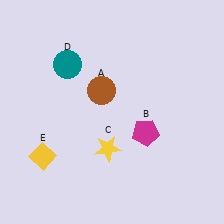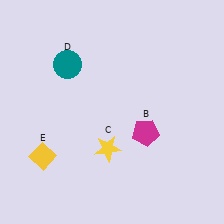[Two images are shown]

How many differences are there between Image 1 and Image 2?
There is 1 difference between the two images.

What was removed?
The brown circle (A) was removed in Image 2.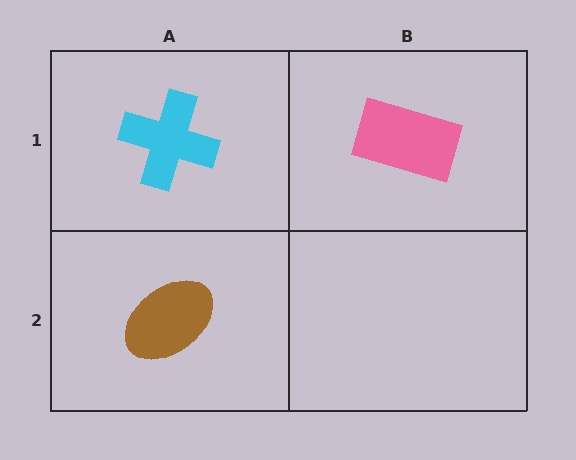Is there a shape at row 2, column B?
No, that cell is empty.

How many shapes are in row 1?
2 shapes.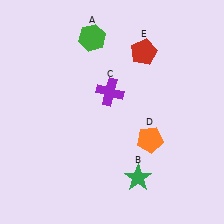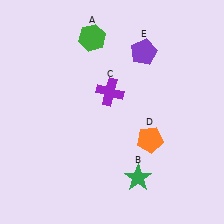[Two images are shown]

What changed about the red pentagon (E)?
In Image 1, E is red. In Image 2, it changed to purple.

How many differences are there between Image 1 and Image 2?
There is 1 difference between the two images.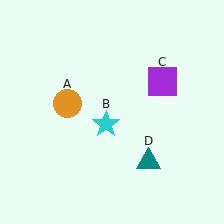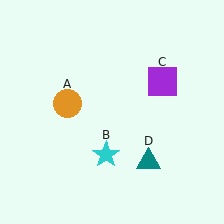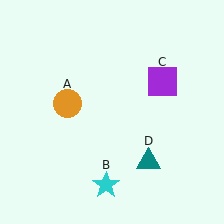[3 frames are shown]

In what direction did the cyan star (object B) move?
The cyan star (object B) moved down.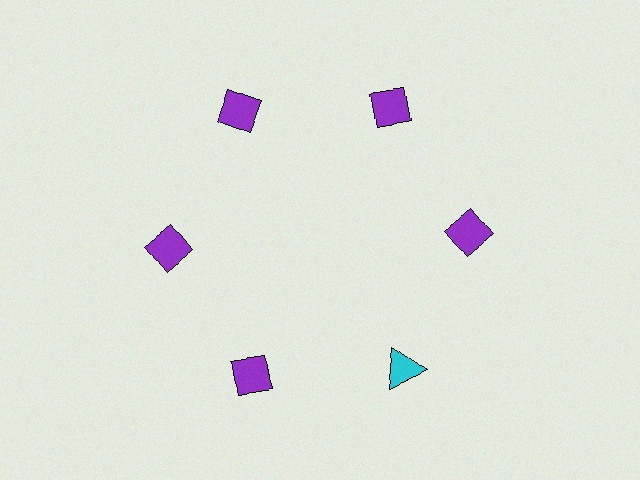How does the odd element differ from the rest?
It differs in both color (cyan instead of purple) and shape (triangle instead of diamond).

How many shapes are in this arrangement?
There are 6 shapes arranged in a ring pattern.